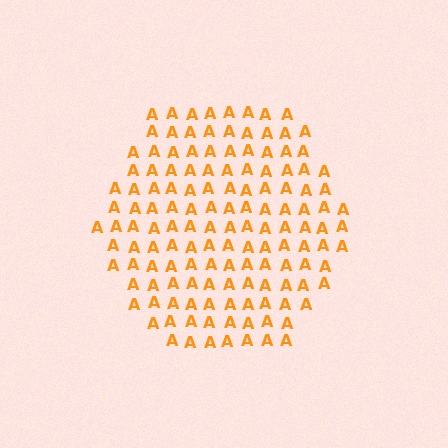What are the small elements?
The small elements are letter A's.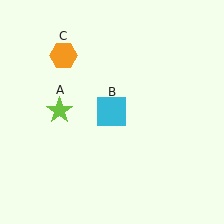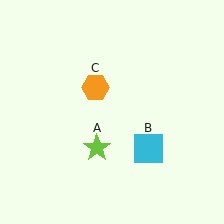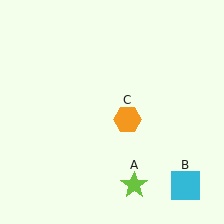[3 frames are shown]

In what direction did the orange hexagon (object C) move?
The orange hexagon (object C) moved down and to the right.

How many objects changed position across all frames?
3 objects changed position: lime star (object A), cyan square (object B), orange hexagon (object C).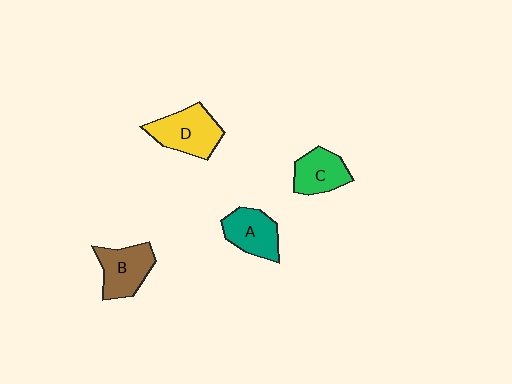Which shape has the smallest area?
Shape C (green).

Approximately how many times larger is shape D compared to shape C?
Approximately 1.3 times.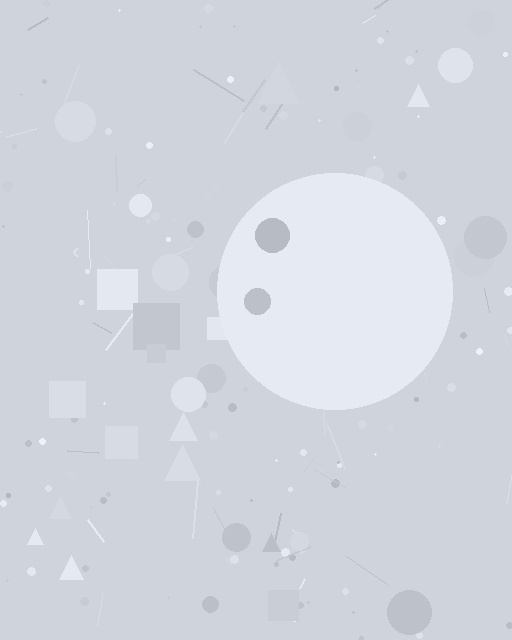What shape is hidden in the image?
A circle is hidden in the image.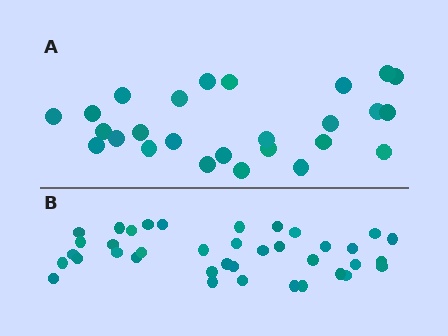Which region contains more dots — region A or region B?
Region B (the bottom region) has more dots.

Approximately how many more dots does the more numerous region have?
Region B has roughly 12 or so more dots than region A.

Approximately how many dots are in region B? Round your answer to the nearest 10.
About 40 dots. (The exact count is 38, which rounds to 40.)